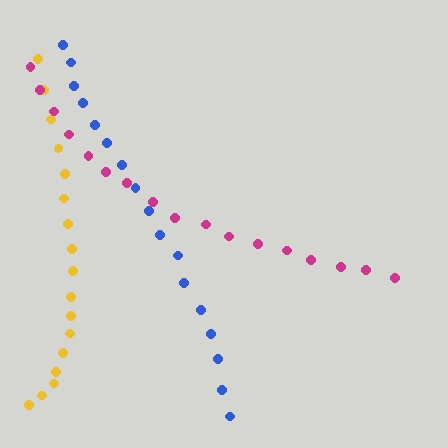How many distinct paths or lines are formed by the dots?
There are 3 distinct paths.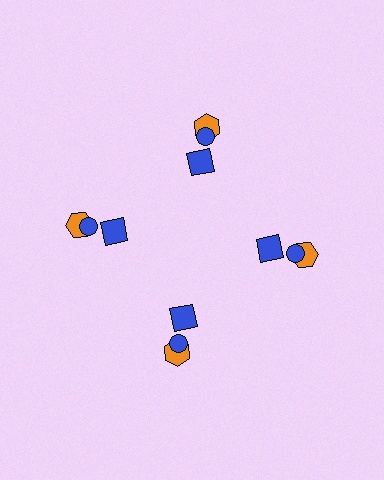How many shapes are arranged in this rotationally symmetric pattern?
There are 12 shapes, arranged in 4 groups of 3.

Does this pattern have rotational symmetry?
Yes, this pattern has 4-fold rotational symmetry. It looks the same after rotating 90 degrees around the center.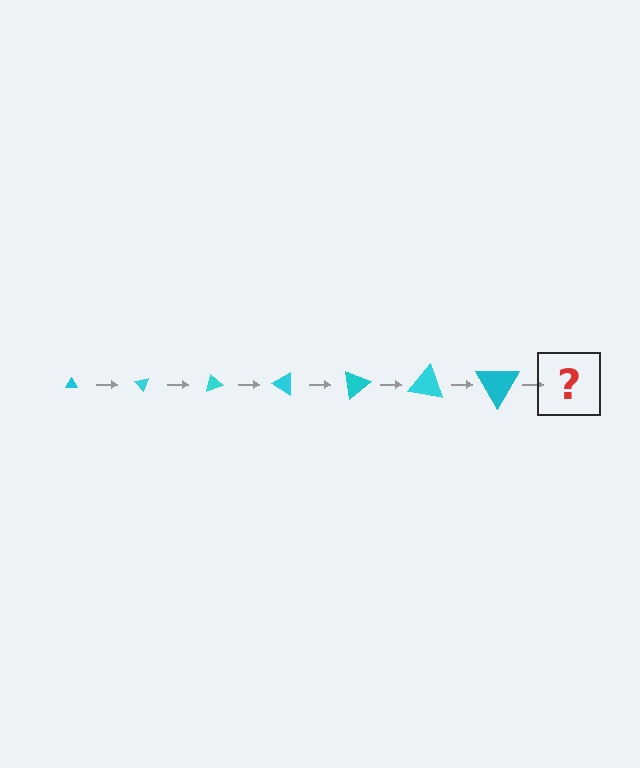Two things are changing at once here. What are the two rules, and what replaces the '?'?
The two rules are that the triangle grows larger each step and it rotates 50 degrees each step. The '?' should be a triangle, larger than the previous one and rotated 350 degrees from the start.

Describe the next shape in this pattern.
It should be a triangle, larger than the previous one and rotated 350 degrees from the start.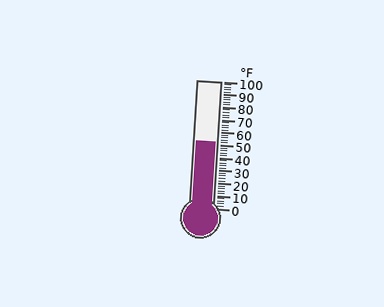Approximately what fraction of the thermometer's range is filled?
The thermometer is filled to approximately 50% of its range.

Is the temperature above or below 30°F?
The temperature is above 30°F.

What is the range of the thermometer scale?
The thermometer scale ranges from 0°F to 100°F.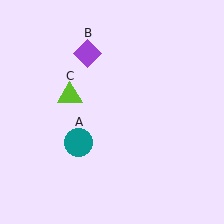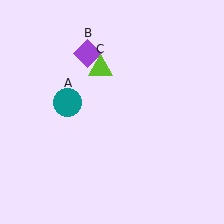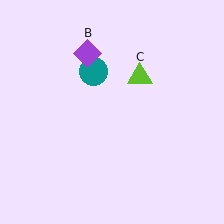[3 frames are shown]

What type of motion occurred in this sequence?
The teal circle (object A), lime triangle (object C) rotated clockwise around the center of the scene.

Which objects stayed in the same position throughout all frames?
Purple diamond (object B) remained stationary.